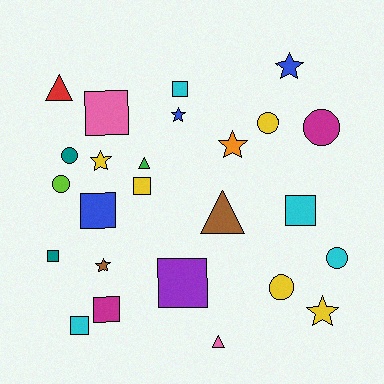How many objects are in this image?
There are 25 objects.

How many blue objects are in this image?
There are 3 blue objects.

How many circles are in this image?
There are 6 circles.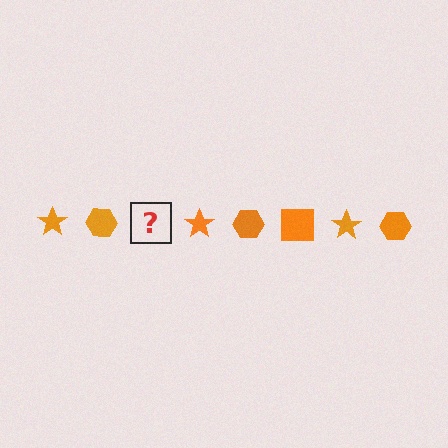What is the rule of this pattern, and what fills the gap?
The rule is that the pattern cycles through star, hexagon, square shapes in orange. The gap should be filled with an orange square.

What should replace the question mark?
The question mark should be replaced with an orange square.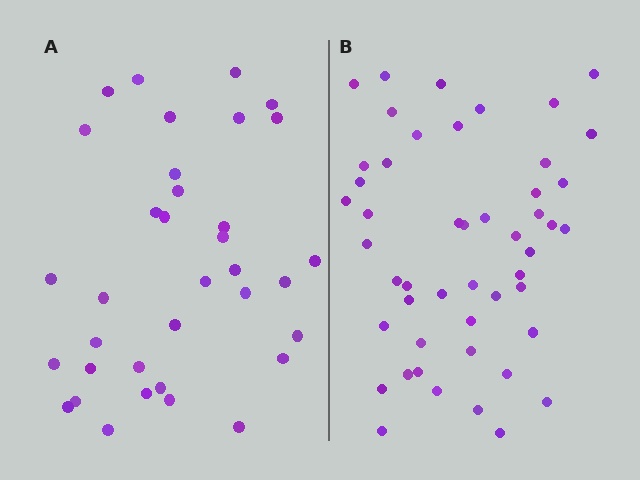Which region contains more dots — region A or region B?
Region B (the right region) has more dots.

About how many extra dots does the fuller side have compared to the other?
Region B has approximately 15 more dots than region A.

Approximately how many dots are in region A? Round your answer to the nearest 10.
About 40 dots. (The exact count is 35, which rounds to 40.)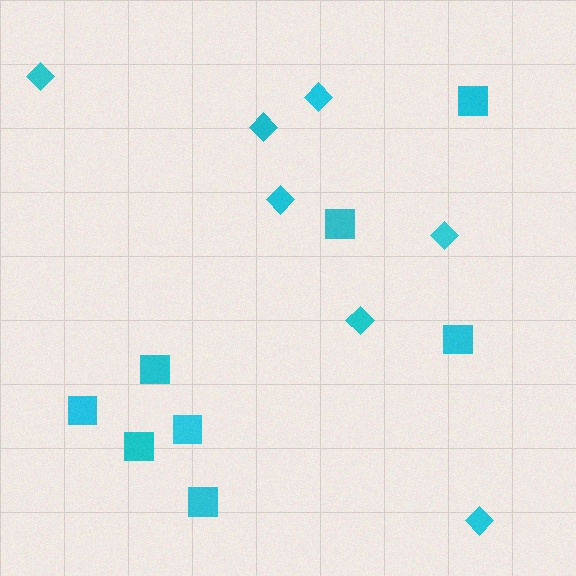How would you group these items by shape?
There are 2 groups: one group of diamonds (7) and one group of squares (8).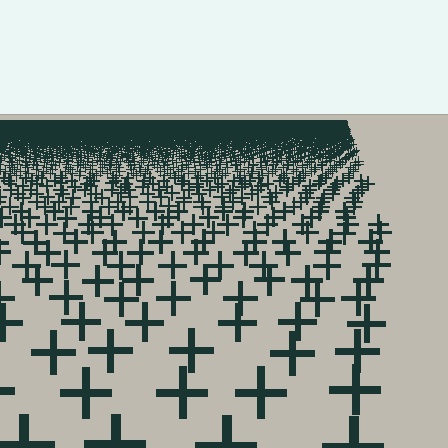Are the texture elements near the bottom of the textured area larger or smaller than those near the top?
Larger. Near the bottom, elements are closer to the viewer and appear at a bigger on-screen size.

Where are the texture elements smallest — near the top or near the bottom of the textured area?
Near the top.